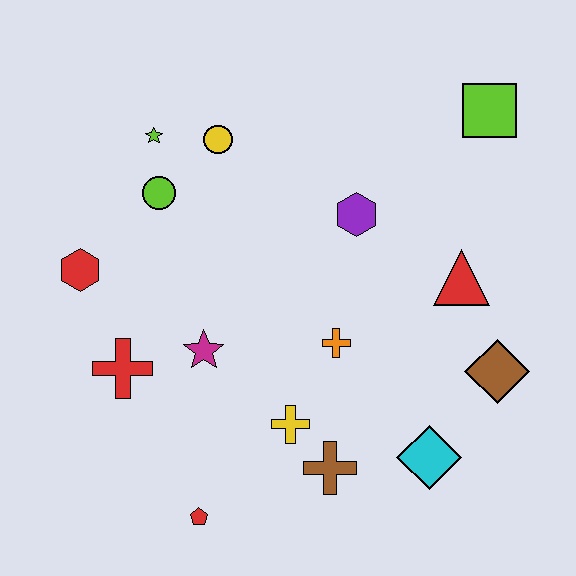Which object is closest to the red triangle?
The brown diamond is closest to the red triangle.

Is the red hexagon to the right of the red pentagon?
No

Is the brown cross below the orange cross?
Yes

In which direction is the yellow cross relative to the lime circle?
The yellow cross is below the lime circle.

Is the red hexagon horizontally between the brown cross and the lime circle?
No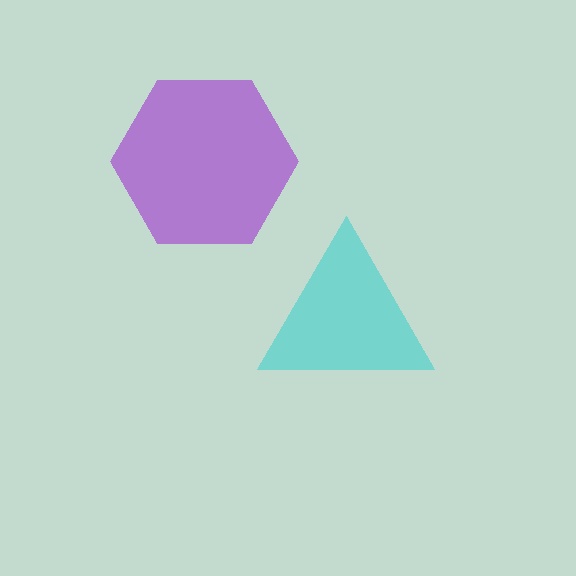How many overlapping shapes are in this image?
There are 2 overlapping shapes in the image.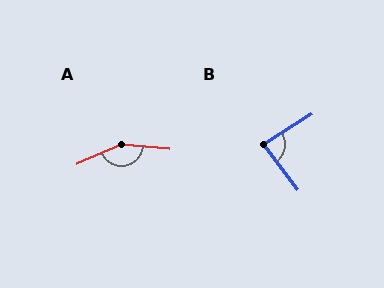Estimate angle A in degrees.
Approximately 151 degrees.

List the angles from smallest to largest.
B (85°), A (151°).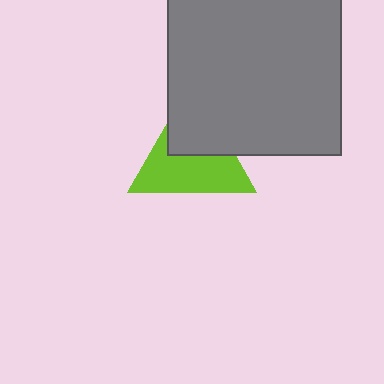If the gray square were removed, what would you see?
You would see the complete lime triangle.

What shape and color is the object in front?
The object in front is a gray square.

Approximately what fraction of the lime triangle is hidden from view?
Roughly 41% of the lime triangle is hidden behind the gray square.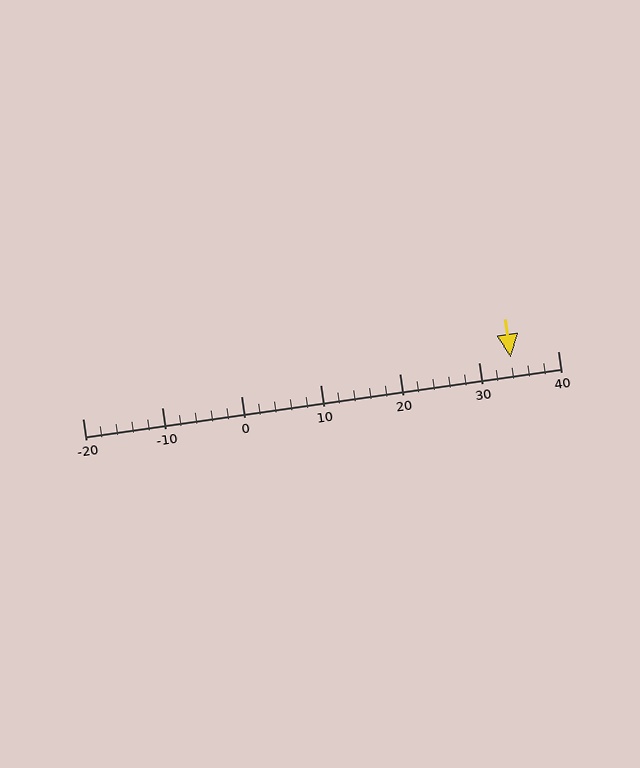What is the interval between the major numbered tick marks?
The major tick marks are spaced 10 units apart.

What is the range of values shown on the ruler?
The ruler shows values from -20 to 40.